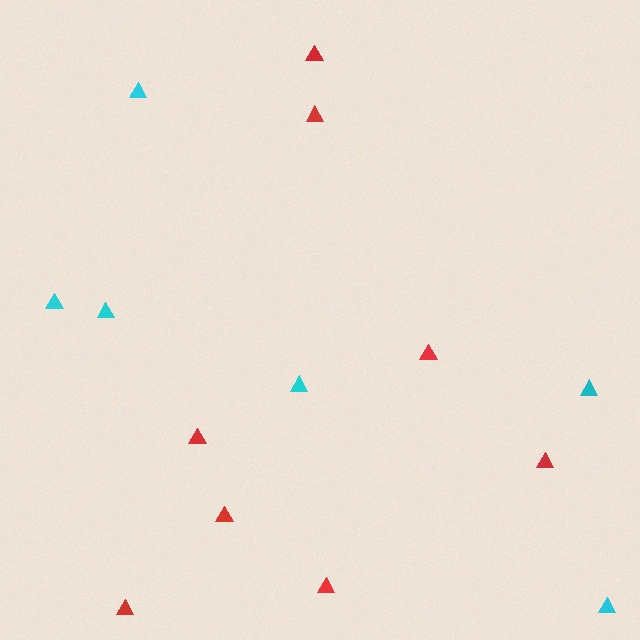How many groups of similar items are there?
There are 2 groups: one group of cyan triangles (6) and one group of red triangles (8).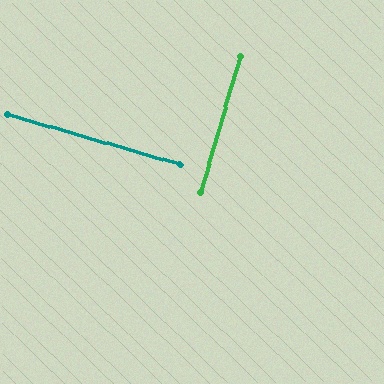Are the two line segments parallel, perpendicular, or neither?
Perpendicular — they meet at approximately 90°.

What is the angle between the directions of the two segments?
Approximately 90 degrees.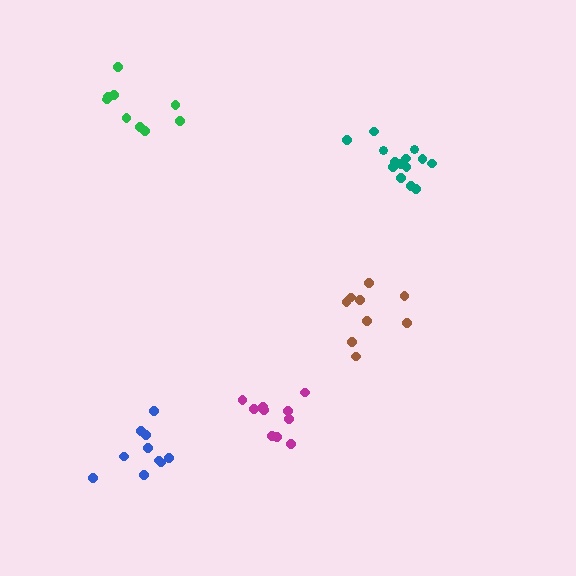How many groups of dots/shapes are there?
There are 5 groups.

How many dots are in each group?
Group 1: 14 dots, Group 2: 10 dots, Group 3: 10 dots, Group 4: 9 dots, Group 5: 9 dots (52 total).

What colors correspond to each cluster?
The clusters are colored: teal, magenta, blue, brown, green.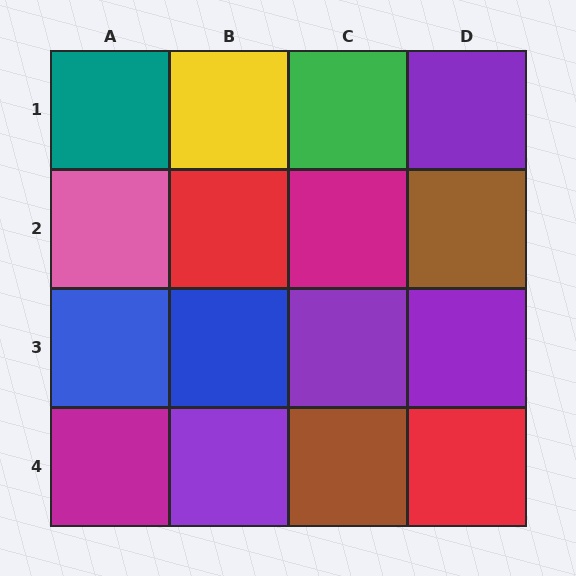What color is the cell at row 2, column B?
Red.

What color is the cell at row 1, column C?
Green.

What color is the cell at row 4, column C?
Brown.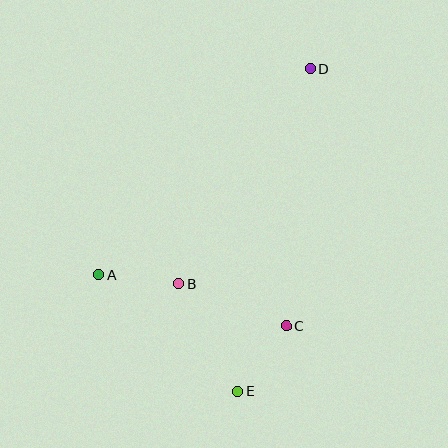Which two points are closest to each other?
Points A and B are closest to each other.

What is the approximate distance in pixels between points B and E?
The distance between B and E is approximately 123 pixels.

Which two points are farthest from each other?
Points D and E are farthest from each other.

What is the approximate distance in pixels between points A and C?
The distance between A and C is approximately 195 pixels.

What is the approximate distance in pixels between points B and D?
The distance between B and D is approximately 253 pixels.